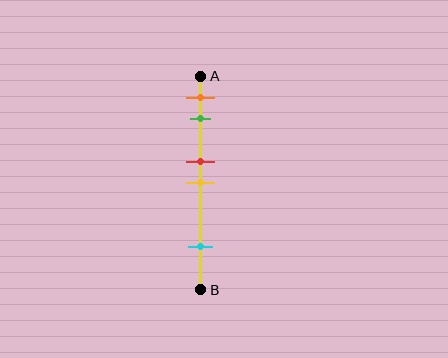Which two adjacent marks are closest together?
The red and yellow marks are the closest adjacent pair.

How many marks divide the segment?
There are 5 marks dividing the segment.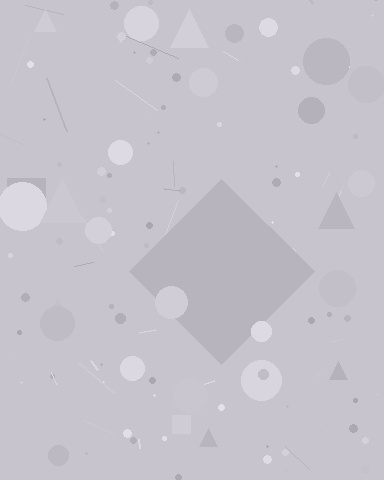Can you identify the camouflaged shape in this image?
The camouflaged shape is a diamond.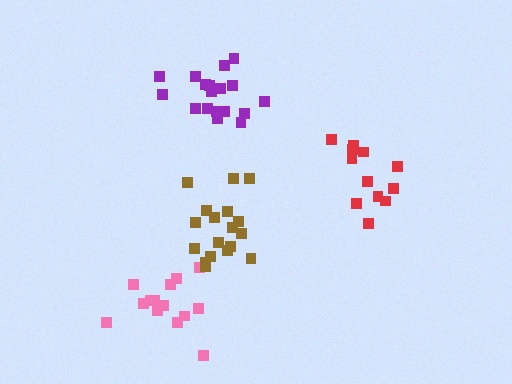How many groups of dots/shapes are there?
There are 4 groups.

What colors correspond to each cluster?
The clusters are colored: red, pink, purple, brown.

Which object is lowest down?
The pink cluster is bottommost.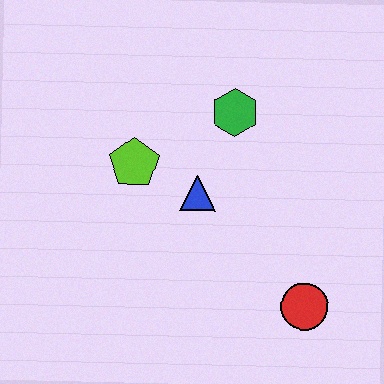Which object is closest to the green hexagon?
The blue triangle is closest to the green hexagon.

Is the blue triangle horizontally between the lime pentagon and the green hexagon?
Yes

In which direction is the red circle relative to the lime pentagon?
The red circle is to the right of the lime pentagon.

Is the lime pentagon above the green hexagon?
No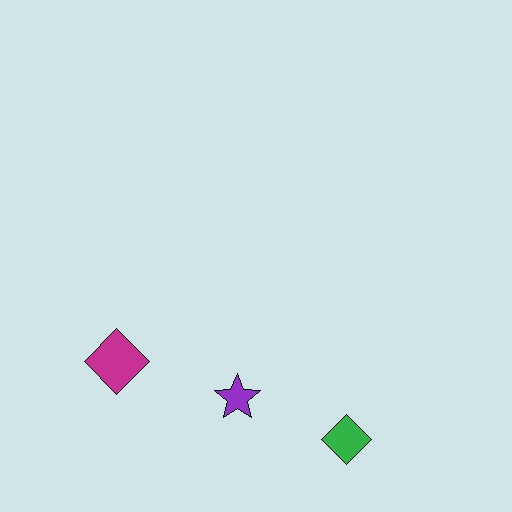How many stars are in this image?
There is 1 star.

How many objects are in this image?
There are 3 objects.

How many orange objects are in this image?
There are no orange objects.